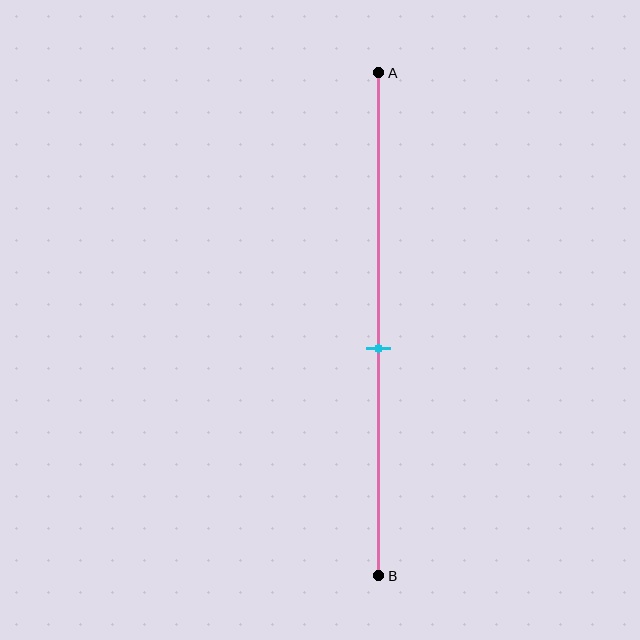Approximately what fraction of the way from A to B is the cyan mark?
The cyan mark is approximately 55% of the way from A to B.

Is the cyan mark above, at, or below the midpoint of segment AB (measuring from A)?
The cyan mark is below the midpoint of segment AB.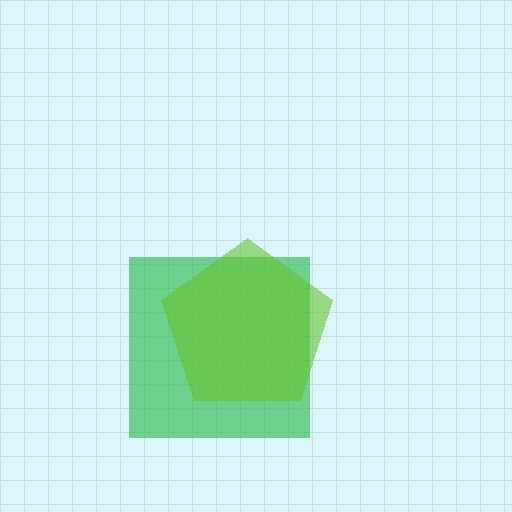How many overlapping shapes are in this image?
There are 2 overlapping shapes in the image.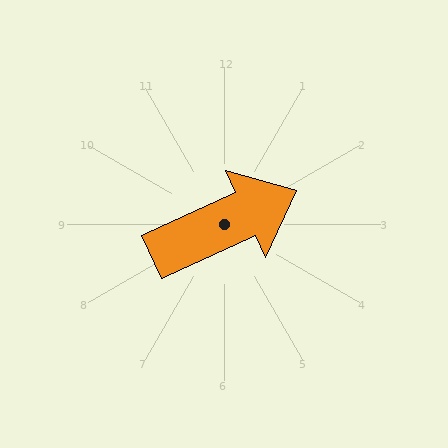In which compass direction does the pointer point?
Northeast.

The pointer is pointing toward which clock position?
Roughly 2 o'clock.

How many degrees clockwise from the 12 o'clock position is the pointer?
Approximately 65 degrees.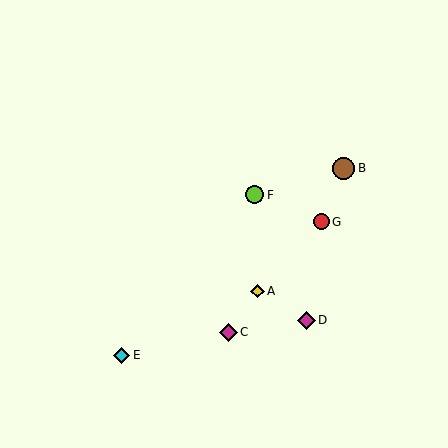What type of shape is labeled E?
Shape E is a cyan diamond.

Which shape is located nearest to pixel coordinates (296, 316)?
The magenta diamond (labeled D) at (306, 320) is nearest to that location.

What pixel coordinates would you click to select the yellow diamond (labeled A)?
Click at (258, 291) to select the yellow diamond A.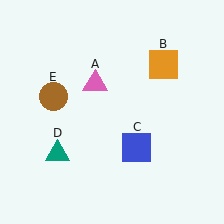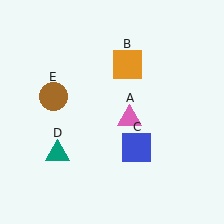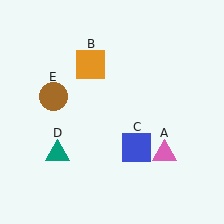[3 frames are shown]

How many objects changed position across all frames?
2 objects changed position: pink triangle (object A), orange square (object B).